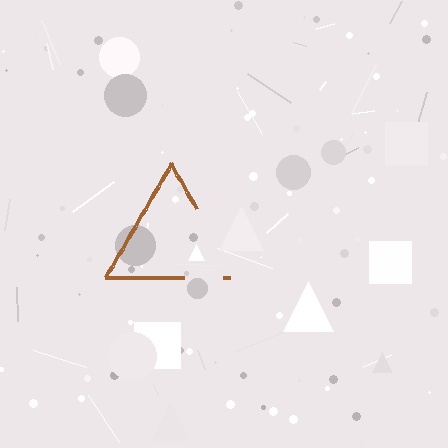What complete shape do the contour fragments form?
The contour fragments form a triangle.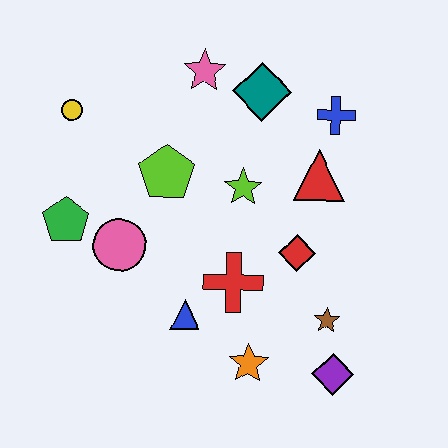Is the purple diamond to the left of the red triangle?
No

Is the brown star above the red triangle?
No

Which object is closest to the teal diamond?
The pink star is closest to the teal diamond.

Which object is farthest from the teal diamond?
The purple diamond is farthest from the teal diamond.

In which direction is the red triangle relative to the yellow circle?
The red triangle is to the right of the yellow circle.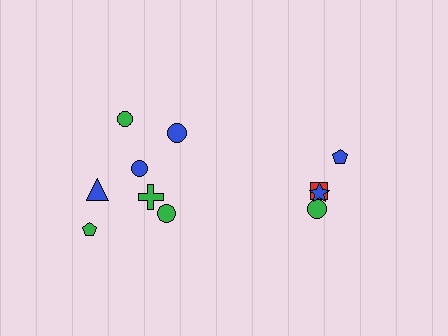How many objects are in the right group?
There are 4 objects.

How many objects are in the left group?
There are 7 objects.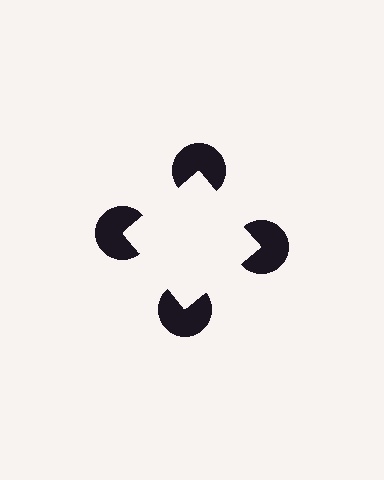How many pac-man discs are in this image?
There are 4 — one at each vertex of the illusory square.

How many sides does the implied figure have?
4 sides.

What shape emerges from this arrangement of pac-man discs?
An illusory square — its edges are inferred from the aligned wedge cuts in the pac-man discs, not physically drawn.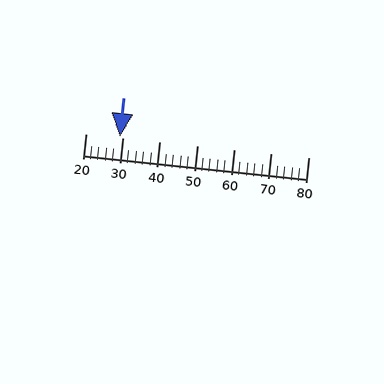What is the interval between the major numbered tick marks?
The major tick marks are spaced 10 units apart.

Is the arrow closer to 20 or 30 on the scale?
The arrow is closer to 30.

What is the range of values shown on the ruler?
The ruler shows values from 20 to 80.